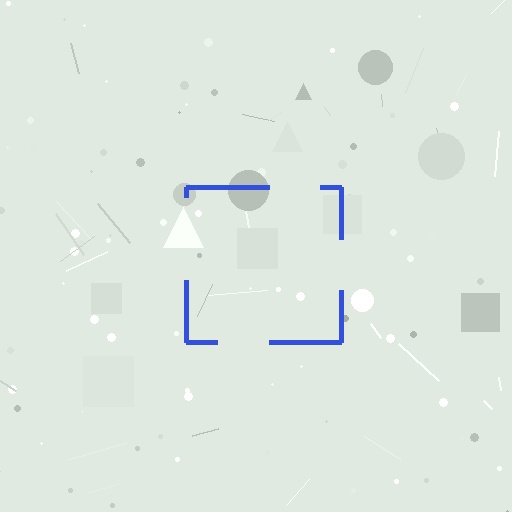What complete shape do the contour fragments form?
The contour fragments form a square.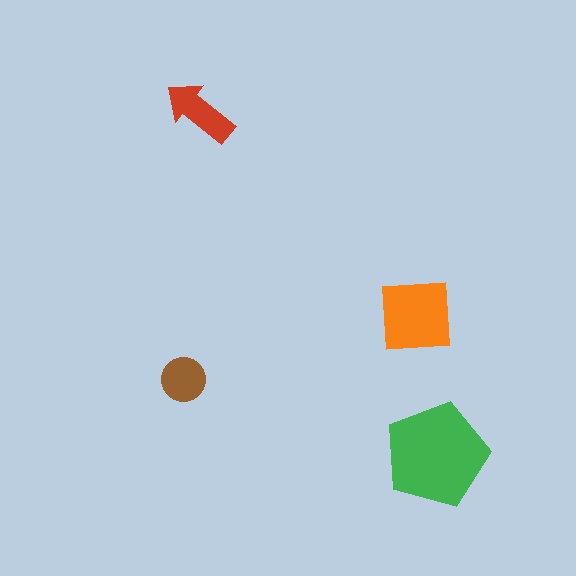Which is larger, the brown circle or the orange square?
The orange square.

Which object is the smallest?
The brown circle.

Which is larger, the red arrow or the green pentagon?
The green pentagon.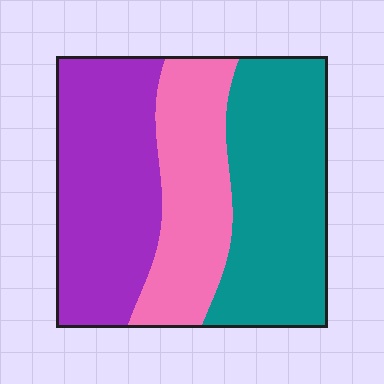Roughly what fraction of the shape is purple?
Purple covers about 35% of the shape.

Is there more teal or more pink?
Teal.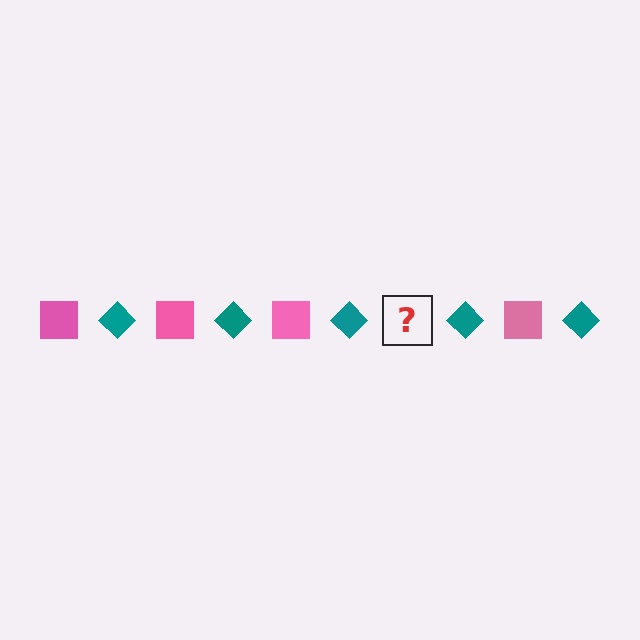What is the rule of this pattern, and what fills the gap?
The rule is that the pattern alternates between pink square and teal diamond. The gap should be filled with a pink square.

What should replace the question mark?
The question mark should be replaced with a pink square.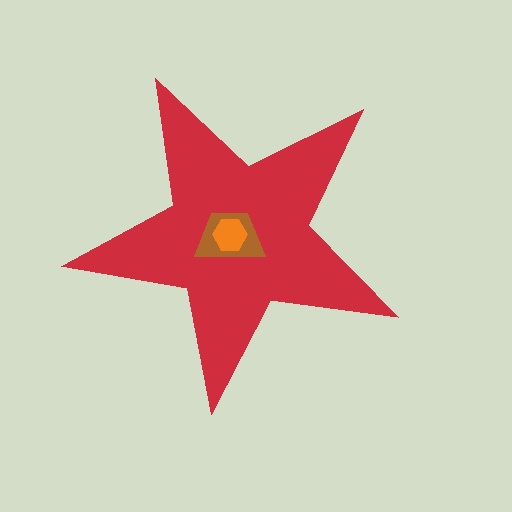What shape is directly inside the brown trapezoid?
The orange hexagon.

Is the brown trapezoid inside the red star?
Yes.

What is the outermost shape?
The red star.